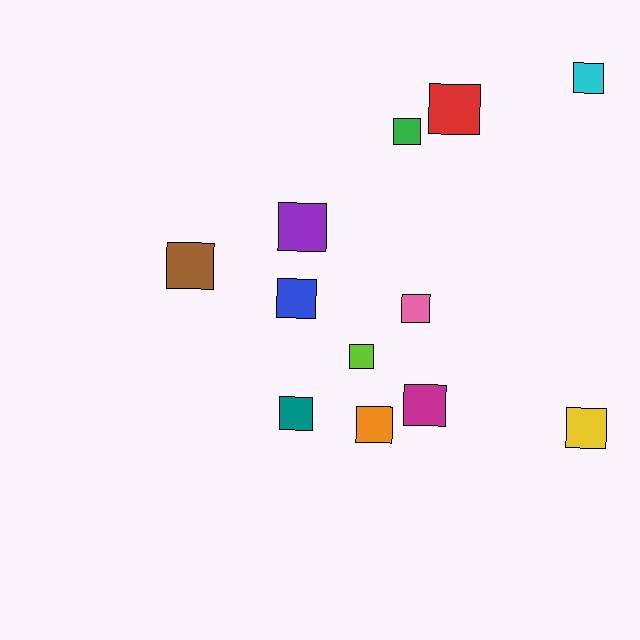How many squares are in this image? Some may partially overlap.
There are 12 squares.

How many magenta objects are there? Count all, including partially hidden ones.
There is 1 magenta object.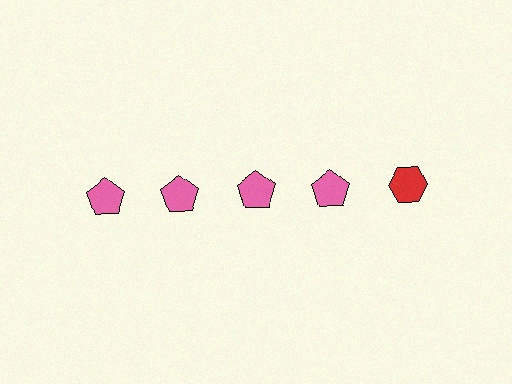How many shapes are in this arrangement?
There are 5 shapes arranged in a grid pattern.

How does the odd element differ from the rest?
It differs in both color (red instead of pink) and shape (hexagon instead of pentagon).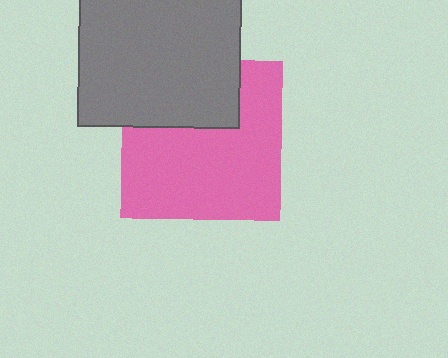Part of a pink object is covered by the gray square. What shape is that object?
It is a square.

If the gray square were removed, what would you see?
You would see the complete pink square.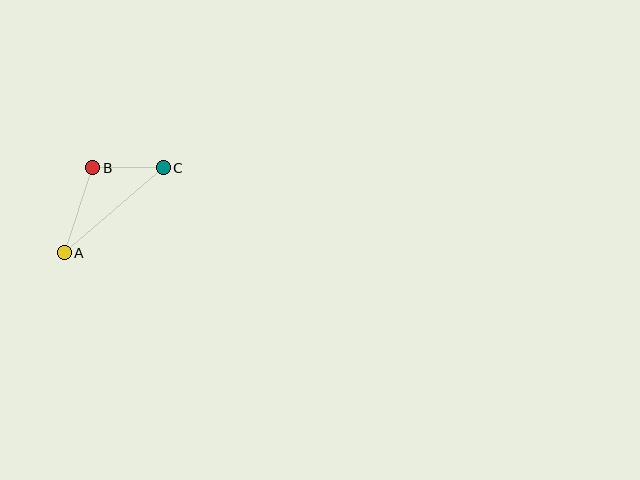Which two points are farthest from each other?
Points A and C are farthest from each other.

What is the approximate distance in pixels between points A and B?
The distance between A and B is approximately 90 pixels.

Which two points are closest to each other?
Points B and C are closest to each other.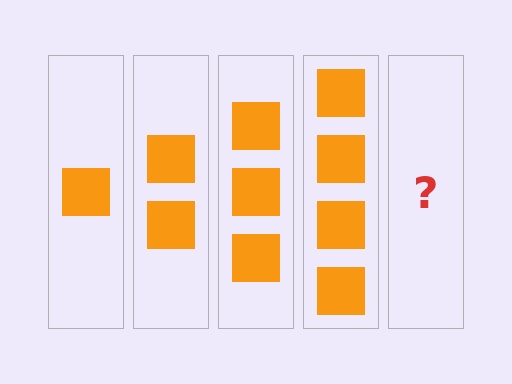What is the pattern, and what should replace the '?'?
The pattern is that each step adds one more square. The '?' should be 5 squares.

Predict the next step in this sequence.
The next step is 5 squares.